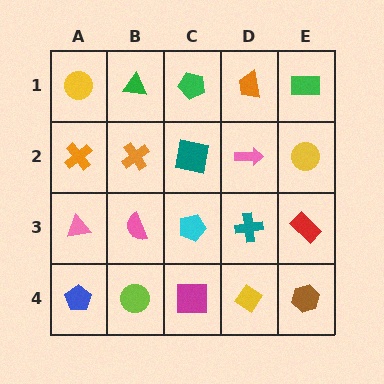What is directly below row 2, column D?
A teal cross.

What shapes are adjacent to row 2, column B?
A green triangle (row 1, column B), a pink semicircle (row 3, column B), an orange cross (row 2, column A), a teal square (row 2, column C).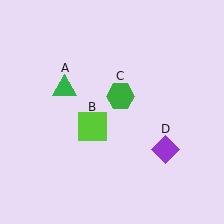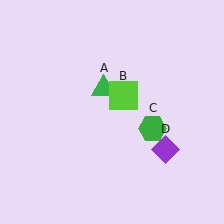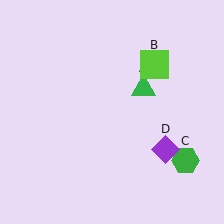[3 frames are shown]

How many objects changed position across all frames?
3 objects changed position: green triangle (object A), lime square (object B), green hexagon (object C).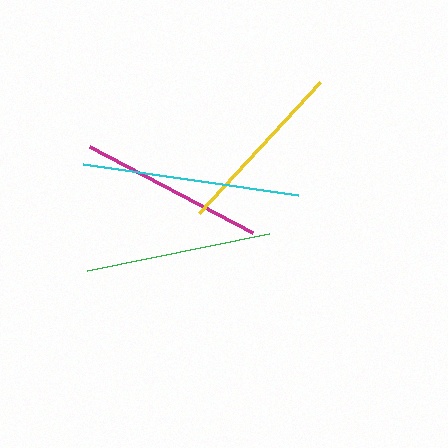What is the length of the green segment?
The green segment is approximately 185 pixels long.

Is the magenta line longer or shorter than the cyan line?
The cyan line is longer than the magenta line.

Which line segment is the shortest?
The yellow line is the shortest at approximately 179 pixels.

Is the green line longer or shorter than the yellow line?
The green line is longer than the yellow line.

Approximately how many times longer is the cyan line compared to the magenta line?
The cyan line is approximately 1.2 times the length of the magenta line.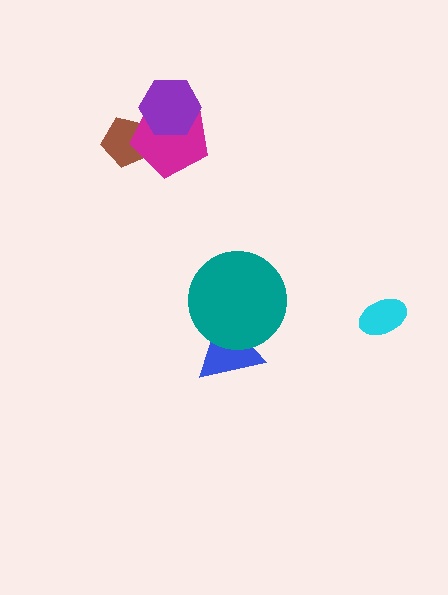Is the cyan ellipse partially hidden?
No, no other shape covers it.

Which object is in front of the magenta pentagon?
The purple hexagon is in front of the magenta pentagon.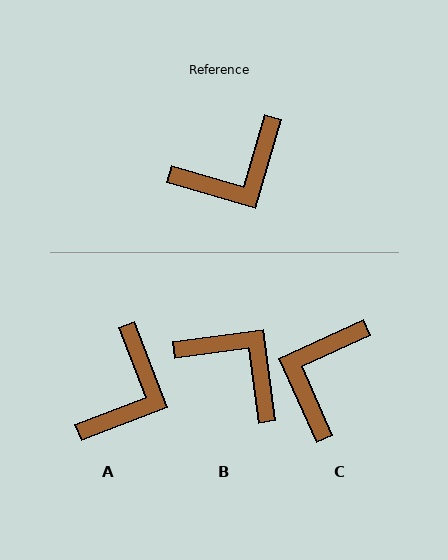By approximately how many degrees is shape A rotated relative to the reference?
Approximately 37 degrees counter-clockwise.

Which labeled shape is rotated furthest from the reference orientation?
C, about 140 degrees away.